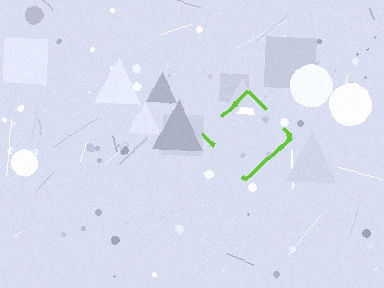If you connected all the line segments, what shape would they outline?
They would outline a diamond.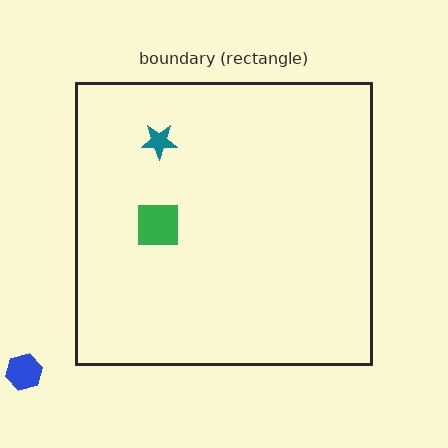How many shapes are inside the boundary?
2 inside, 1 outside.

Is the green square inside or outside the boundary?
Inside.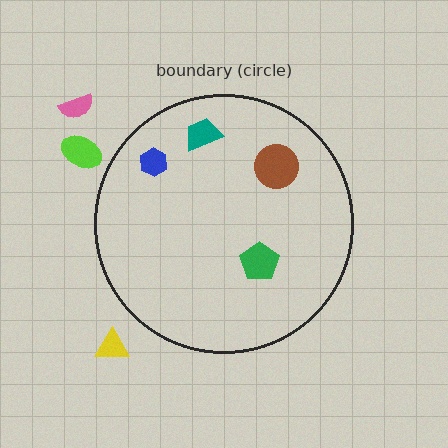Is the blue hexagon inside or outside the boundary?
Inside.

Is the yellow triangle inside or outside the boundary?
Outside.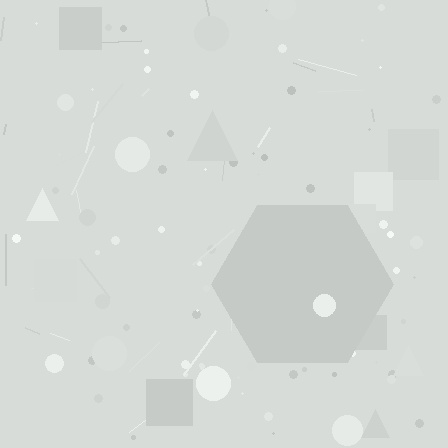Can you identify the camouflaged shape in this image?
The camouflaged shape is a hexagon.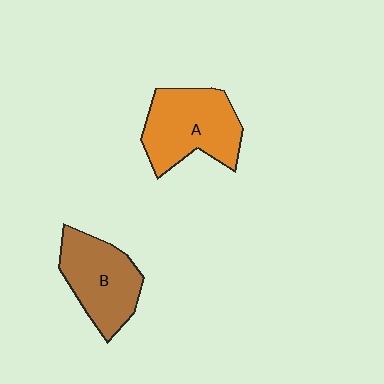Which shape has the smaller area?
Shape B (brown).